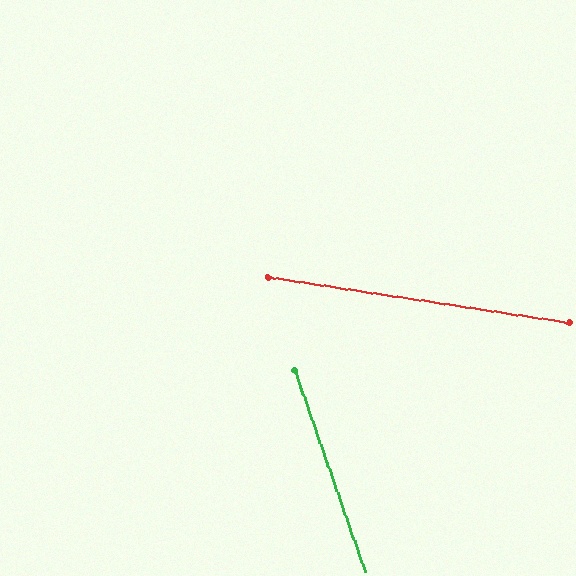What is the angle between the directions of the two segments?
Approximately 62 degrees.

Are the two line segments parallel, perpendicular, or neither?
Neither parallel nor perpendicular — they differ by about 62°.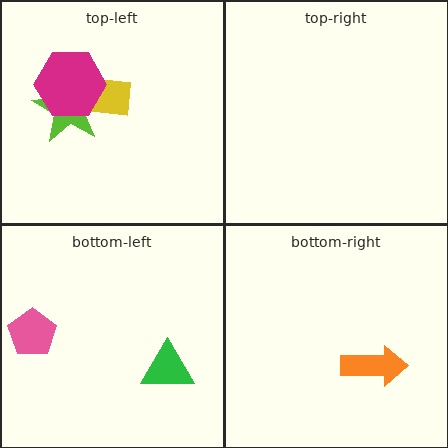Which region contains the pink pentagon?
The bottom-left region.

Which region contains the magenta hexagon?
The top-left region.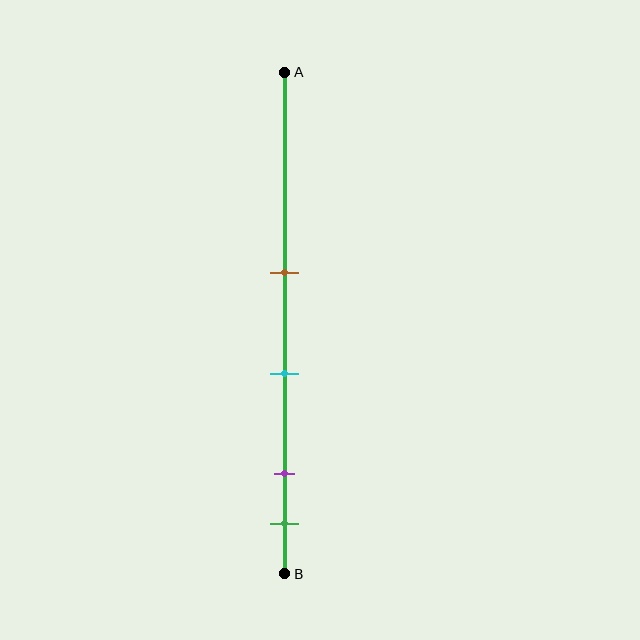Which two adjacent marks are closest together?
The purple and green marks are the closest adjacent pair.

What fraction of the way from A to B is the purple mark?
The purple mark is approximately 80% (0.8) of the way from A to B.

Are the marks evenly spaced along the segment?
No, the marks are not evenly spaced.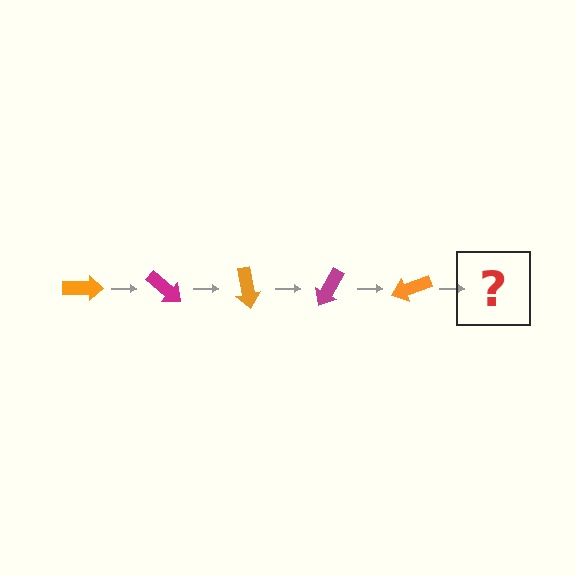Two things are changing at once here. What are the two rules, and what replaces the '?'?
The two rules are that it rotates 40 degrees each step and the color cycles through orange and magenta. The '?' should be a magenta arrow, rotated 200 degrees from the start.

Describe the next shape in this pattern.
It should be a magenta arrow, rotated 200 degrees from the start.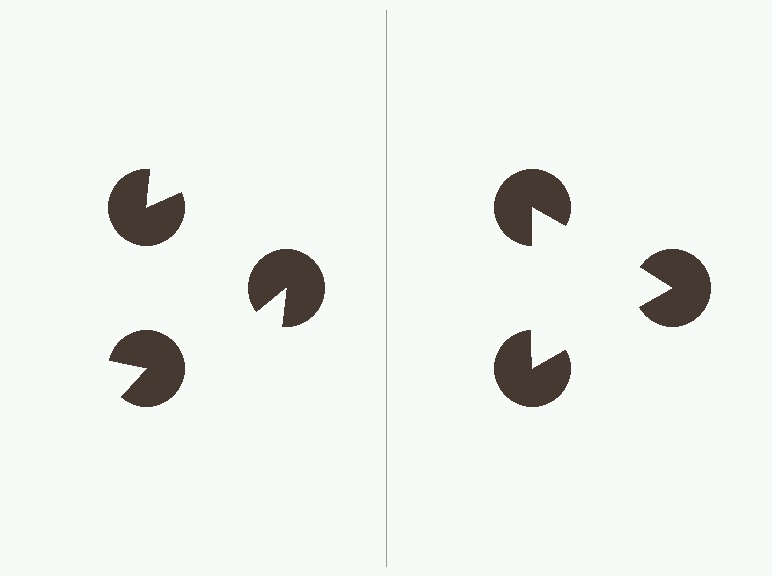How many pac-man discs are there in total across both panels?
6 — 3 on each side.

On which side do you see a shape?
An illusory triangle appears on the right side. On the left side the wedge cuts are rotated, so no coherent shape forms.